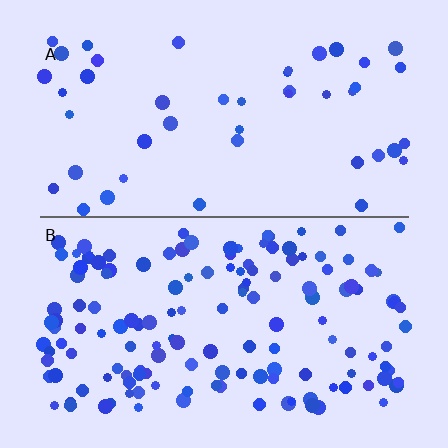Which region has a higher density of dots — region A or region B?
B (the bottom).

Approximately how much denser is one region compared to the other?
Approximately 3.2× — region B over region A.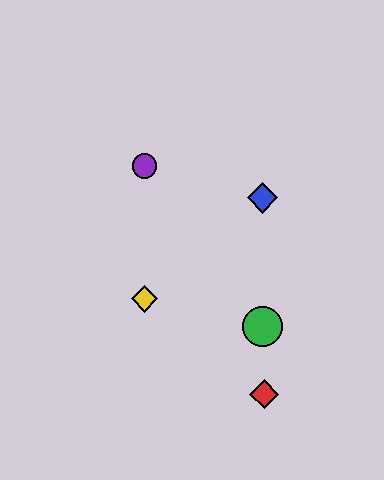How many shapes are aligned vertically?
2 shapes (the yellow diamond, the purple circle) are aligned vertically.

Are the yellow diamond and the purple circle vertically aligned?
Yes, both are at x≈145.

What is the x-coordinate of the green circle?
The green circle is at x≈263.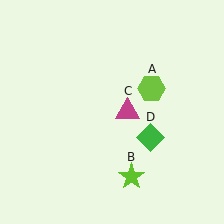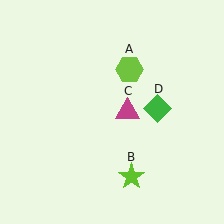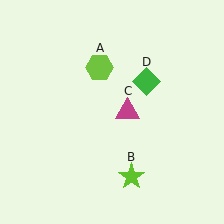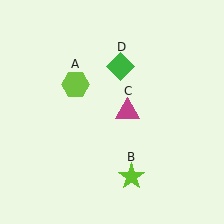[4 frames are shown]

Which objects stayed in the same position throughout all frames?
Lime star (object B) and magenta triangle (object C) remained stationary.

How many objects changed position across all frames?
2 objects changed position: lime hexagon (object A), green diamond (object D).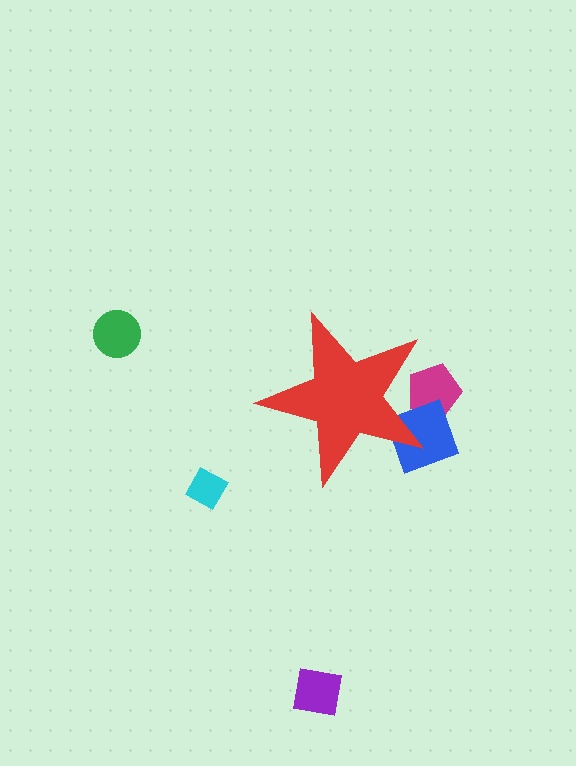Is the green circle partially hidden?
No, the green circle is fully visible.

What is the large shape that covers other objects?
A red star.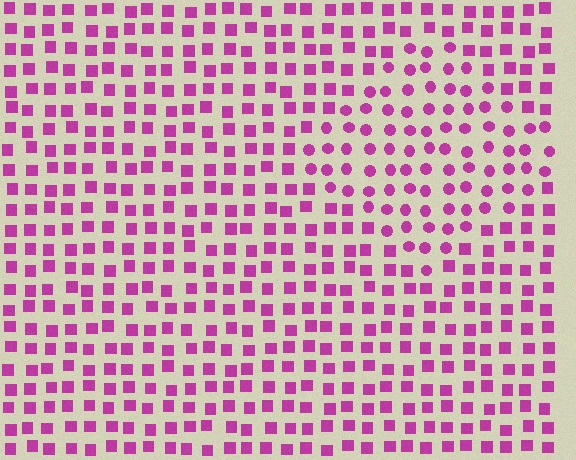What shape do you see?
I see a diamond.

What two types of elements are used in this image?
The image uses circles inside the diamond region and squares outside it.